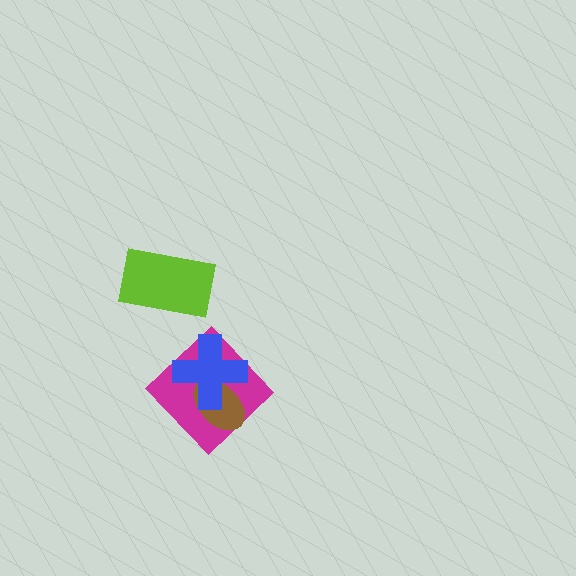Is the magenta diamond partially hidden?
Yes, it is partially covered by another shape.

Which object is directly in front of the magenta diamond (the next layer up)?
The brown ellipse is directly in front of the magenta diamond.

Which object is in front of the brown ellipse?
The blue cross is in front of the brown ellipse.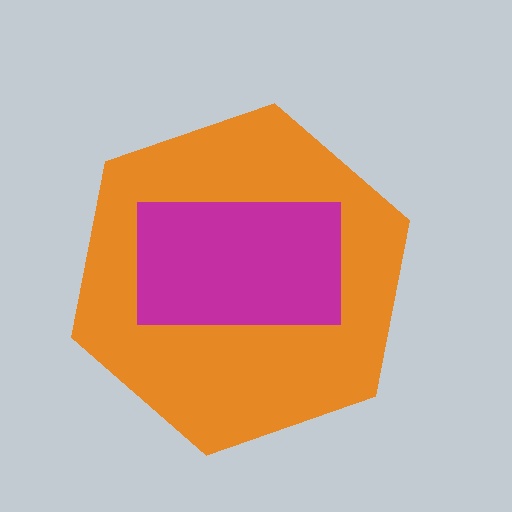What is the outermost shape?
The orange hexagon.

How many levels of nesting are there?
2.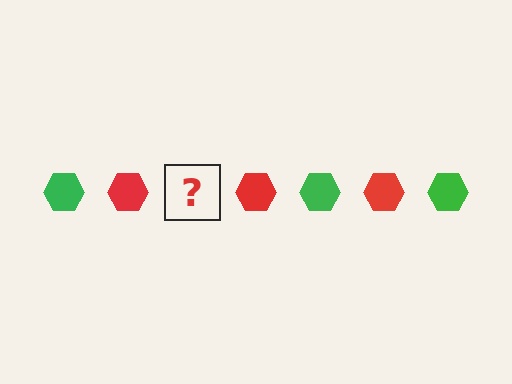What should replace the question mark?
The question mark should be replaced with a green hexagon.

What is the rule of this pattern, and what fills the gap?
The rule is that the pattern cycles through green, red hexagons. The gap should be filled with a green hexagon.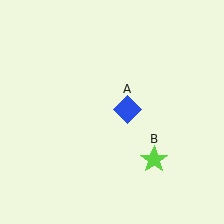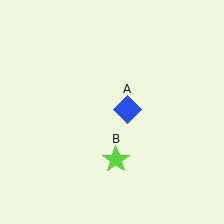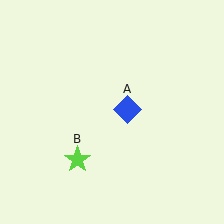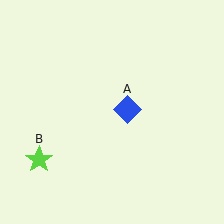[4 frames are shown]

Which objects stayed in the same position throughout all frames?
Blue diamond (object A) remained stationary.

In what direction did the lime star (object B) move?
The lime star (object B) moved left.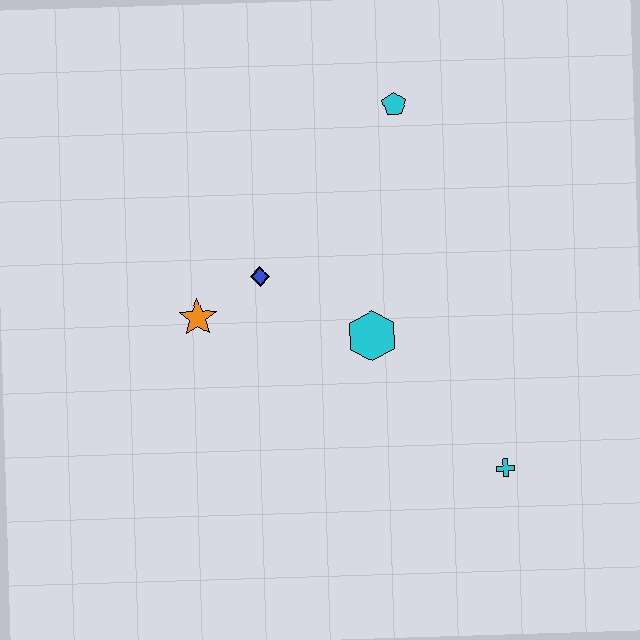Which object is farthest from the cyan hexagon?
The cyan pentagon is farthest from the cyan hexagon.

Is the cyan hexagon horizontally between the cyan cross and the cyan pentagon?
No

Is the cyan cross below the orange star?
Yes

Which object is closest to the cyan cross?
The cyan hexagon is closest to the cyan cross.